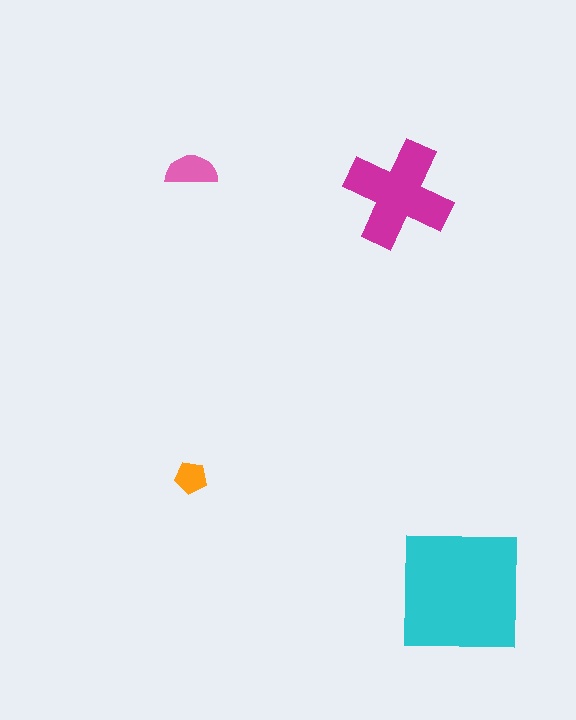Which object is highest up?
The pink semicircle is topmost.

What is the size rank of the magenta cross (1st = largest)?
2nd.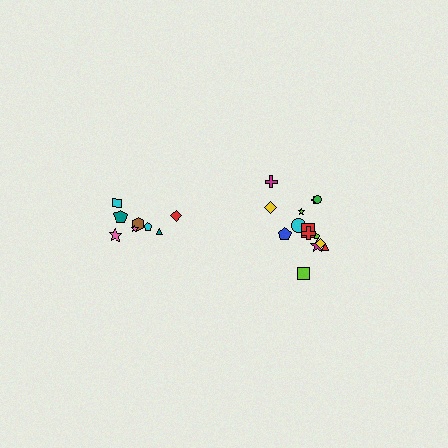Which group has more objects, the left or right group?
The right group.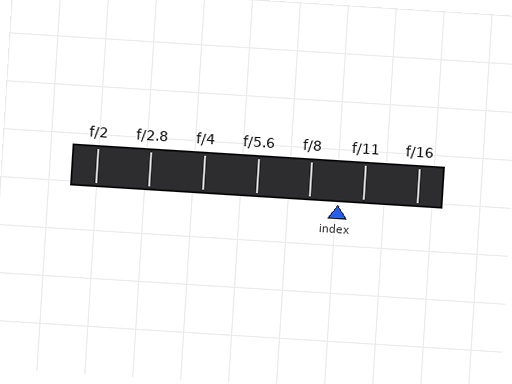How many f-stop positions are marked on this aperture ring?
There are 7 f-stop positions marked.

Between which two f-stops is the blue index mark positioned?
The index mark is between f/8 and f/11.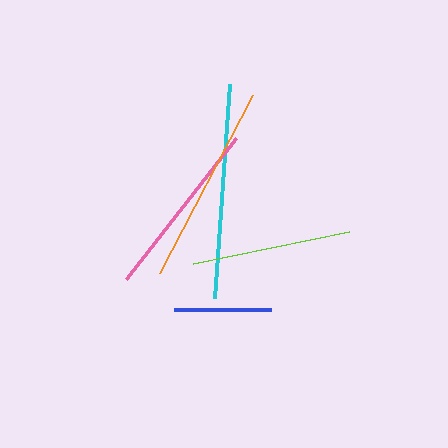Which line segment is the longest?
The cyan line is the longest at approximately 215 pixels.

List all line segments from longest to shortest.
From longest to shortest: cyan, orange, pink, lime, blue.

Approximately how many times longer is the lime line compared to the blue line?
The lime line is approximately 1.6 times the length of the blue line.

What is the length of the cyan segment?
The cyan segment is approximately 215 pixels long.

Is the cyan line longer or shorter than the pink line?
The cyan line is longer than the pink line.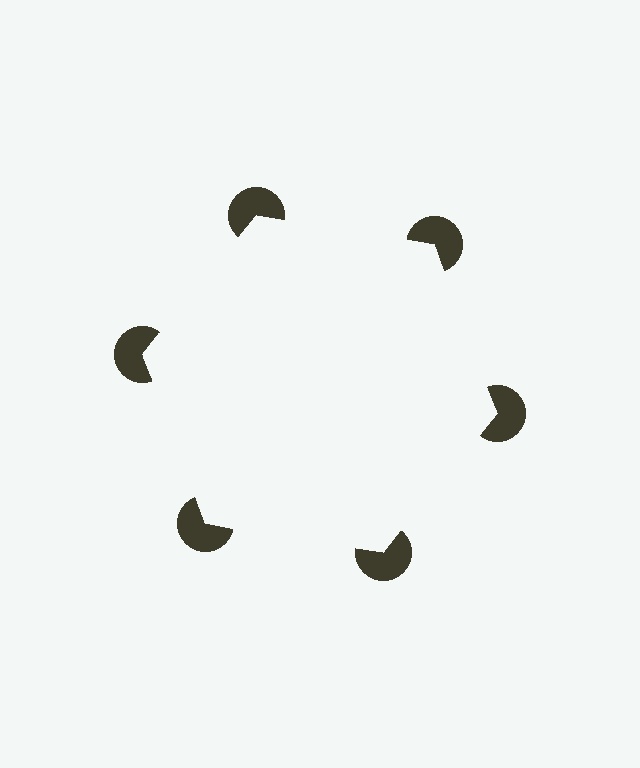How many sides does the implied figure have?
6 sides.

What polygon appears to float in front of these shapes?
An illusory hexagon — its edges are inferred from the aligned wedge cuts in the pac-man discs, not physically drawn.